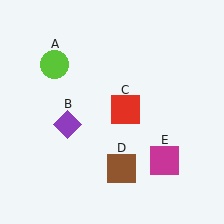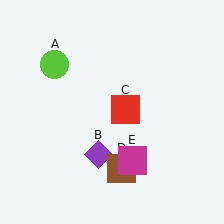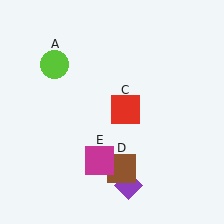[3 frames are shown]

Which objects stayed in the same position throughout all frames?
Lime circle (object A) and red square (object C) and brown square (object D) remained stationary.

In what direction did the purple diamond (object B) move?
The purple diamond (object B) moved down and to the right.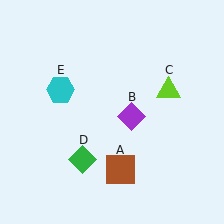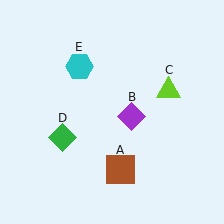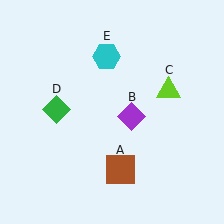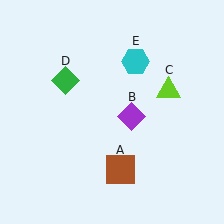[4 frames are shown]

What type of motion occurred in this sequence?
The green diamond (object D), cyan hexagon (object E) rotated clockwise around the center of the scene.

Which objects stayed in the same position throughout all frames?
Brown square (object A) and purple diamond (object B) and lime triangle (object C) remained stationary.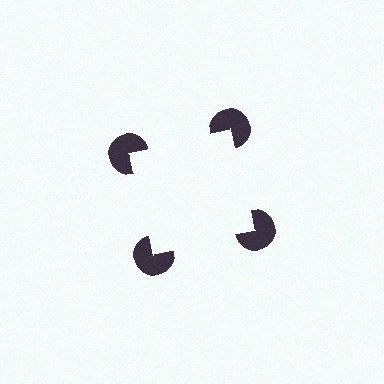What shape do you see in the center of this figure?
An illusory square — its edges are inferred from the aligned wedge cuts in the pac-man discs, not physically drawn.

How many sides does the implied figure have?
4 sides.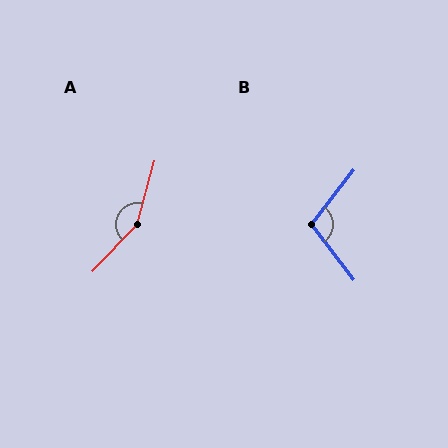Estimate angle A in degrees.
Approximately 151 degrees.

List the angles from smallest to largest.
B (105°), A (151°).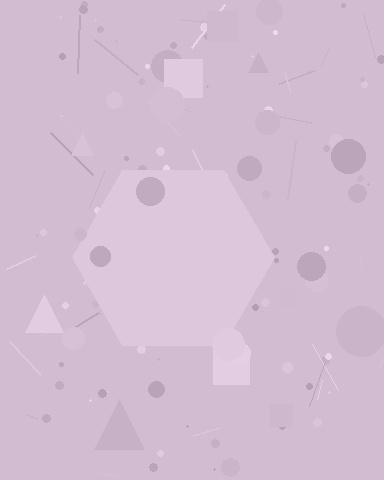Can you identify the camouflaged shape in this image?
The camouflaged shape is a hexagon.